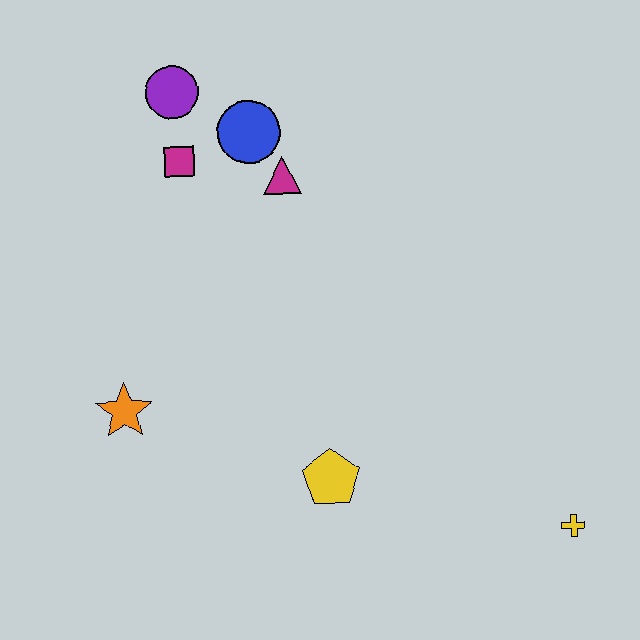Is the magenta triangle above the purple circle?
No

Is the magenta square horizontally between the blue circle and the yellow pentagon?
No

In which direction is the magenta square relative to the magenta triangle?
The magenta square is to the left of the magenta triangle.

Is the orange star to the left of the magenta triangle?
Yes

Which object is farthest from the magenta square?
The yellow cross is farthest from the magenta square.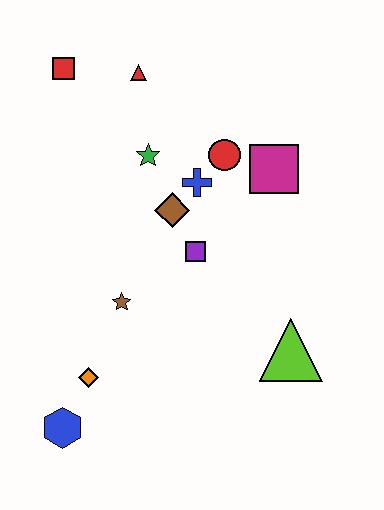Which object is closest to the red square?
The red triangle is closest to the red square.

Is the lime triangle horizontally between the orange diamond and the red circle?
No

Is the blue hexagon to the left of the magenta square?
Yes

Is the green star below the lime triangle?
No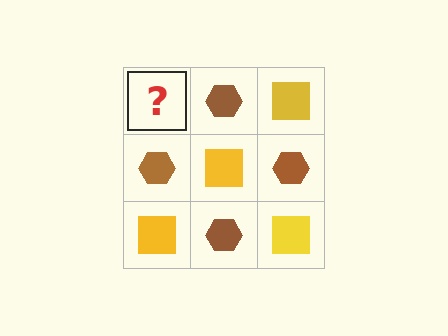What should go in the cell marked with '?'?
The missing cell should contain a yellow square.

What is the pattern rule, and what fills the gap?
The rule is that it alternates yellow square and brown hexagon in a checkerboard pattern. The gap should be filled with a yellow square.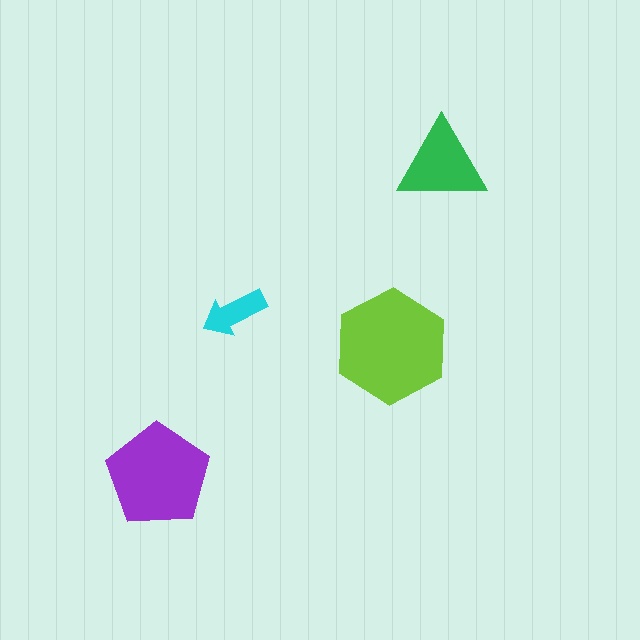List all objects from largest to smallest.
The lime hexagon, the purple pentagon, the green triangle, the cyan arrow.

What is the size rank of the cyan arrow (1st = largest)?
4th.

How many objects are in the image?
There are 4 objects in the image.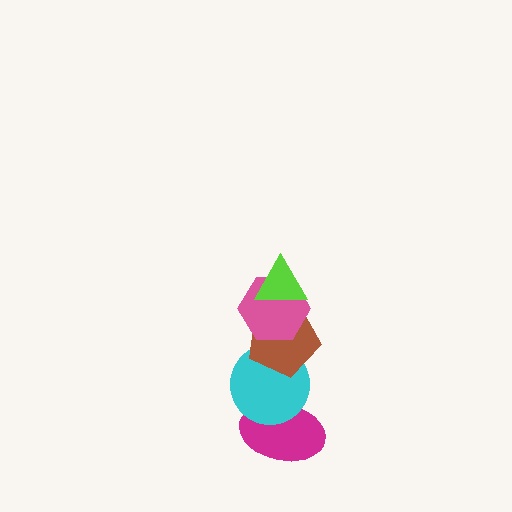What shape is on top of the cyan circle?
The brown pentagon is on top of the cyan circle.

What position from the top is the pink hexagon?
The pink hexagon is 2nd from the top.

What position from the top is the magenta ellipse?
The magenta ellipse is 5th from the top.